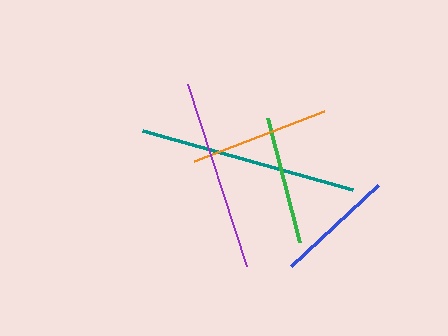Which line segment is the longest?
The teal line is the longest at approximately 219 pixels.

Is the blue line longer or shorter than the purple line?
The purple line is longer than the blue line.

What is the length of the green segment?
The green segment is approximately 128 pixels long.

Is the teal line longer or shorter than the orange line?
The teal line is longer than the orange line.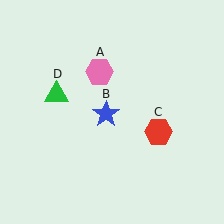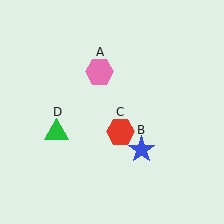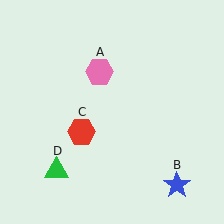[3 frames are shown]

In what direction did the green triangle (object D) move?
The green triangle (object D) moved down.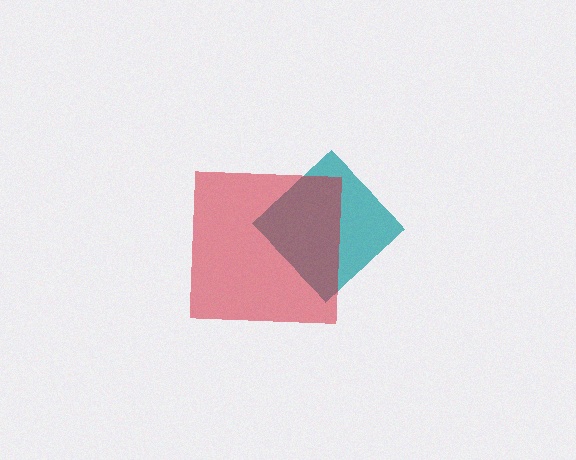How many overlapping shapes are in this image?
There are 2 overlapping shapes in the image.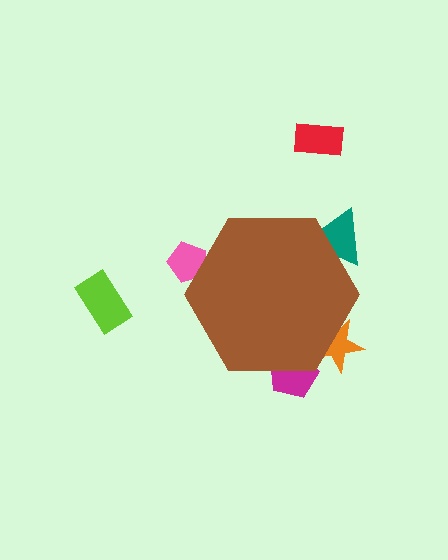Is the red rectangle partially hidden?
No, the red rectangle is fully visible.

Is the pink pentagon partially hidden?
Yes, the pink pentagon is partially hidden behind the brown hexagon.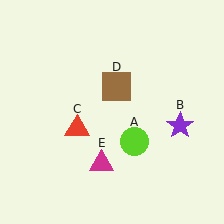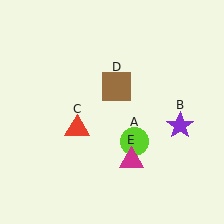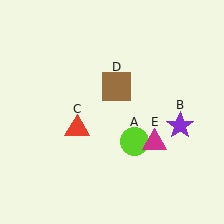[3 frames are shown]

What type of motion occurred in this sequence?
The magenta triangle (object E) rotated counterclockwise around the center of the scene.